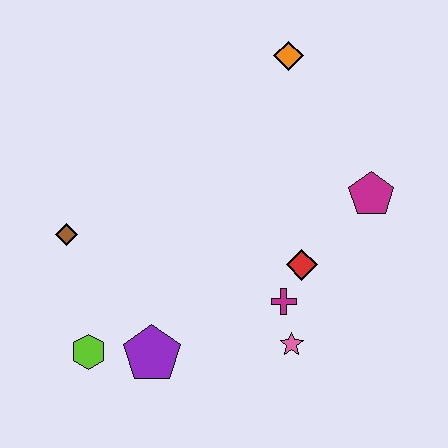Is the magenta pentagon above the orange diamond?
No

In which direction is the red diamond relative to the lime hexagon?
The red diamond is to the right of the lime hexagon.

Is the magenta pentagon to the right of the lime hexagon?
Yes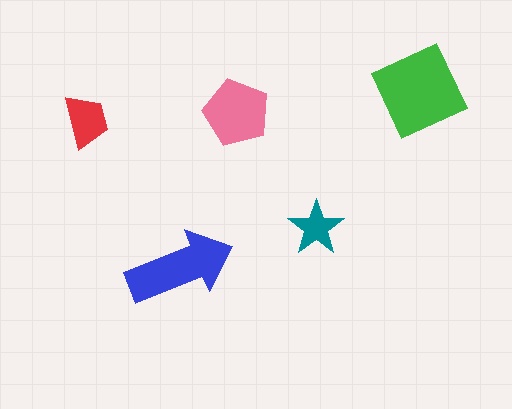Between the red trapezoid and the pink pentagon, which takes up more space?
The pink pentagon.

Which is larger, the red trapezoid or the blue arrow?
The blue arrow.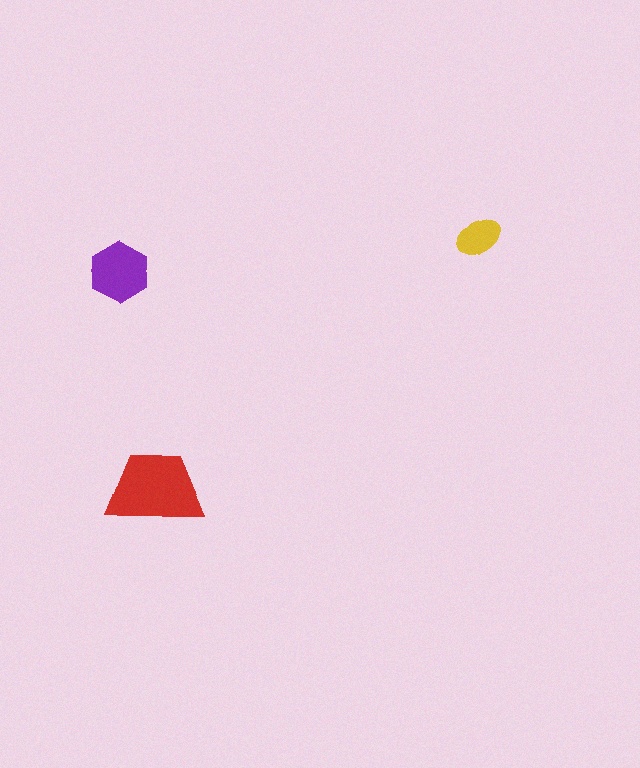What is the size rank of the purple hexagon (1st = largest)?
2nd.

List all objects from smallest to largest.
The yellow ellipse, the purple hexagon, the red trapezoid.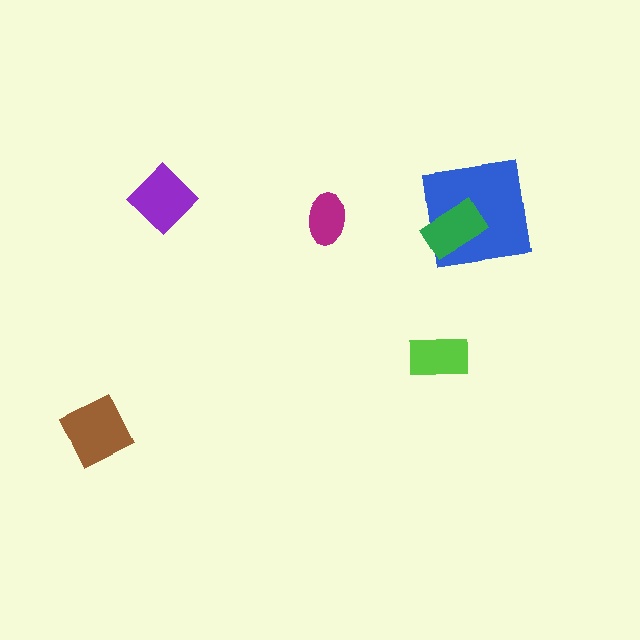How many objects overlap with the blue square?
1 object overlaps with the blue square.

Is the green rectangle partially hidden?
No, no other shape covers it.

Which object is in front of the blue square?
The green rectangle is in front of the blue square.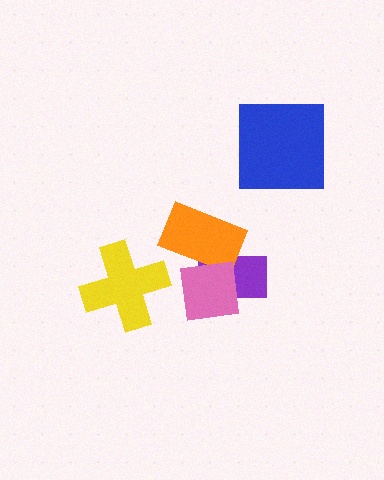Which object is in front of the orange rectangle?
The pink square is in front of the orange rectangle.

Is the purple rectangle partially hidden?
Yes, it is partially covered by another shape.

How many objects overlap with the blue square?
0 objects overlap with the blue square.